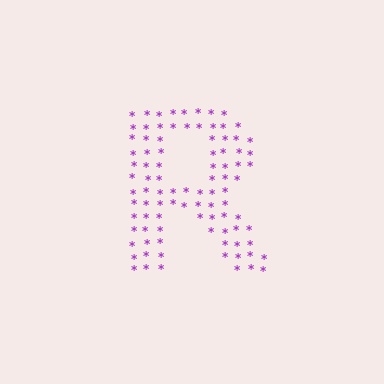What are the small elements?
The small elements are asterisks.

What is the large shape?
The large shape is the letter R.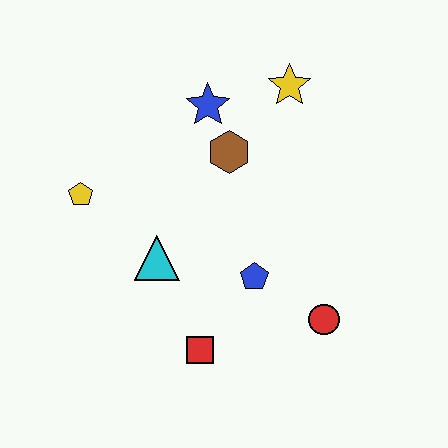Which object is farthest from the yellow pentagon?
The red circle is farthest from the yellow pentagon.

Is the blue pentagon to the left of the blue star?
No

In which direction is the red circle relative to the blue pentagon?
The red circle is to the right of the blue pentagon.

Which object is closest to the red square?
The blue pentagon is closest to the red square.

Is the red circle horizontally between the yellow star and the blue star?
No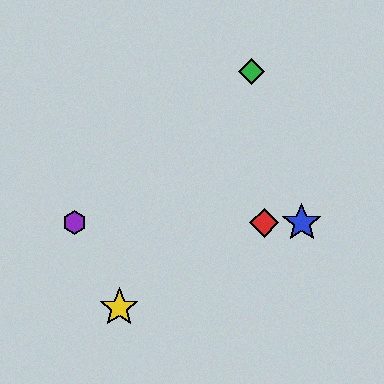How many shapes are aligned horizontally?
3 shapes (the red diamond, the blue star, the purple hexagon) are aligned horizontally.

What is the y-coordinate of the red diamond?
The red diamond is at y≈223.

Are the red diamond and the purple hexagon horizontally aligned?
Yes, both are at y≈223.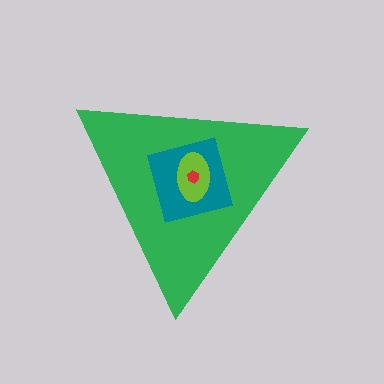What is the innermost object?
The red hexagon.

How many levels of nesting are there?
4.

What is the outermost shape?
The green triangle.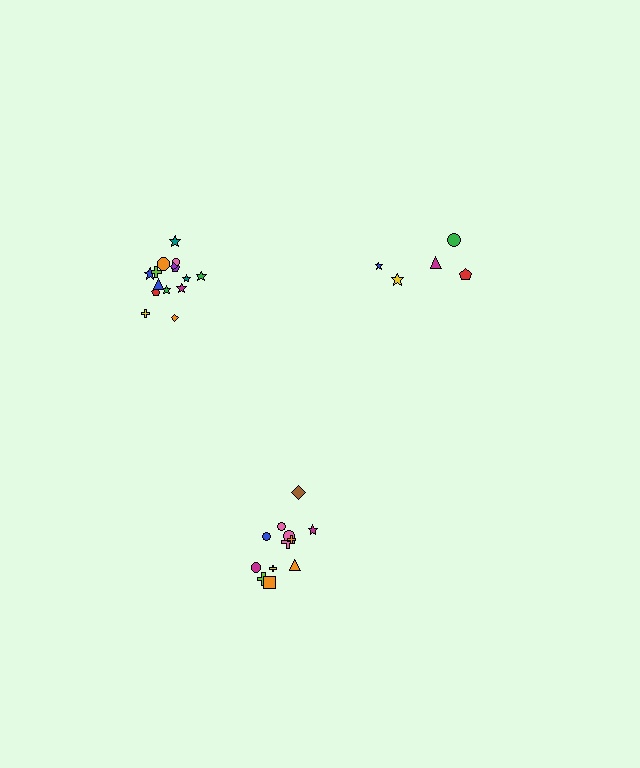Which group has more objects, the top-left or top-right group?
The top-left group.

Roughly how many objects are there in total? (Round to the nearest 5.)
Roughly 30 objects in total.